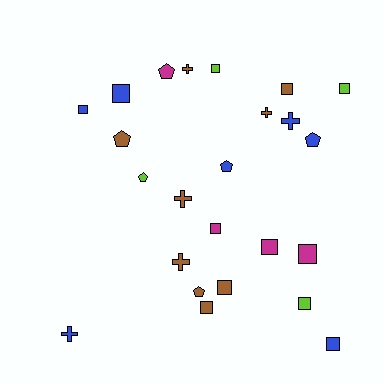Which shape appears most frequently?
Square, with 12 objects.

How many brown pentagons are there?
There are 2 brown pentagons.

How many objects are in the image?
There are 24 objects.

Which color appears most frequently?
Brown, with 9 objects.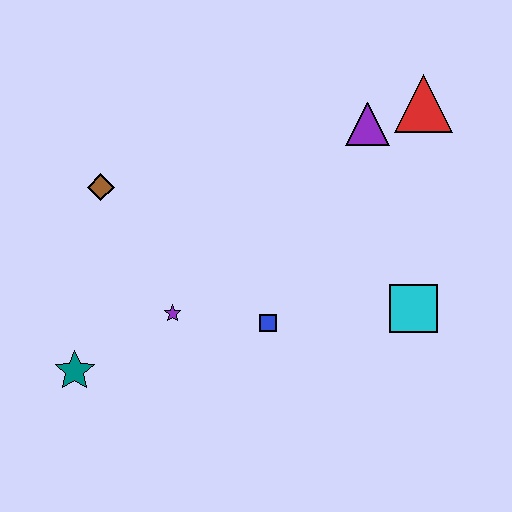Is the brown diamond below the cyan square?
No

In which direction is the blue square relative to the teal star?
The blue square is to the right of the teal star.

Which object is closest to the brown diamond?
The purple star is closest to the brown diamond.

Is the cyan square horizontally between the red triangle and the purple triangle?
Yes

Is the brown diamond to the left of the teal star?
No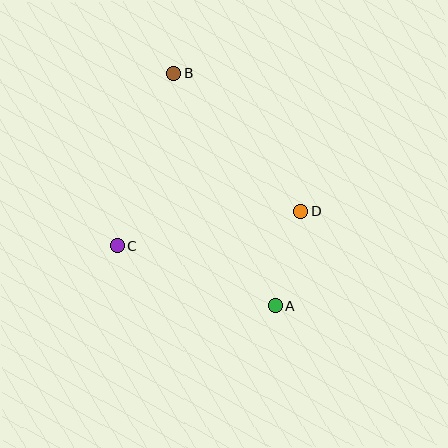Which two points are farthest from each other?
Points A and B are farthest from each other.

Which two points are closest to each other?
Points A and D are closest to each other.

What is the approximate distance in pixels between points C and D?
The distance between C and D is approximately 186 pixels.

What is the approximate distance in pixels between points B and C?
The distance between B and C is approximately 182 pixels.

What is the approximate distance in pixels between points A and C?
The distance between A and C is approximately 169 pixels.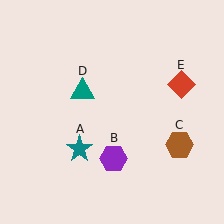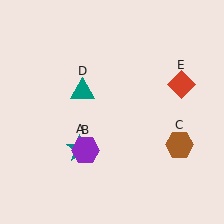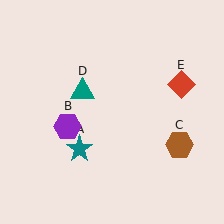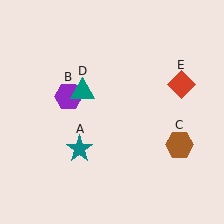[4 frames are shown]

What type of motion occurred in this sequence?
The purple hexagon (object B) rotated clockwise around the center of the scene.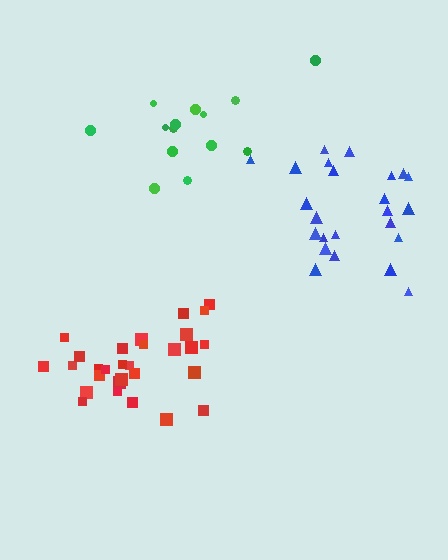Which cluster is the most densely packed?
Red.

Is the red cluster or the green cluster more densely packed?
Red.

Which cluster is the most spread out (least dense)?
Green.